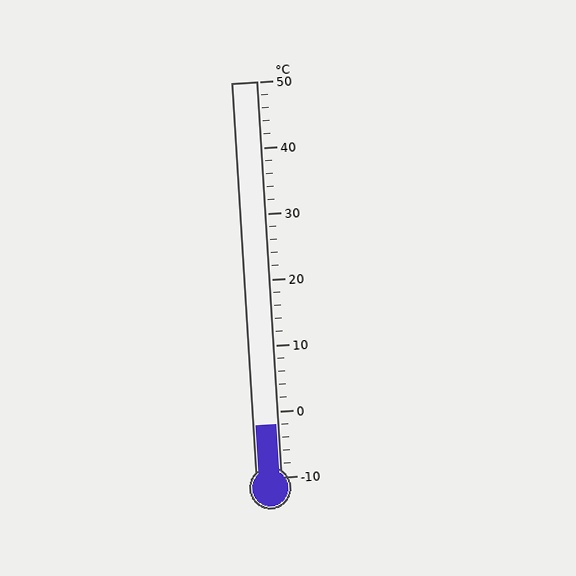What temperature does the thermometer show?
The thermometer shows approximately -2°C.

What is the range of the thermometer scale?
The thermometer scale ranges from -10°C to 50°C.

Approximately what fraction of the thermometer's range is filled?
The thermometer is filled to approximately 15% of its range.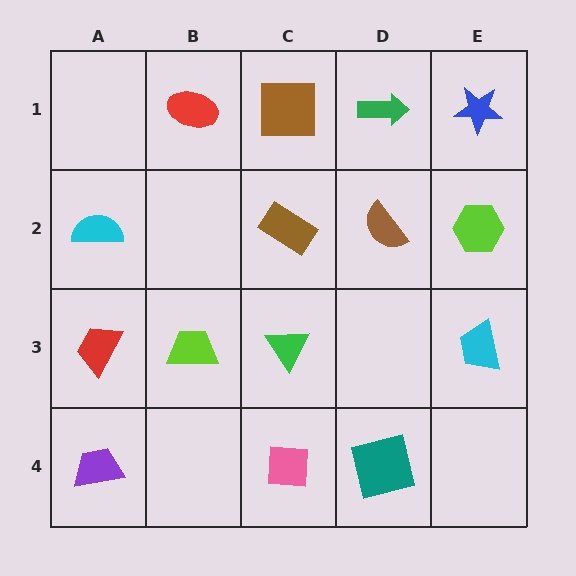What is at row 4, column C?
A pink square.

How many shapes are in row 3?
4 shapes.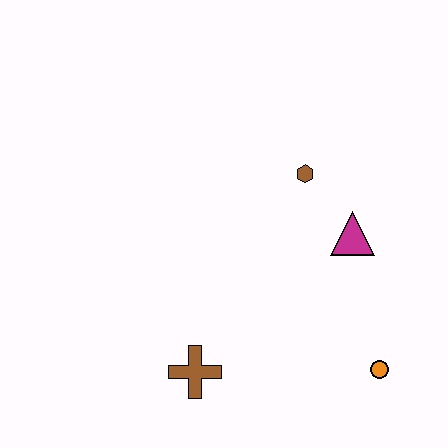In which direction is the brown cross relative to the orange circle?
The brown cross is to the left of the orange circle.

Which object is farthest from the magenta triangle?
The brown cross is farthest from the magenta triangle.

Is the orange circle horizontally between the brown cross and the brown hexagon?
No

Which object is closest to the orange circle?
The magenta triangle is closest to the orange circle.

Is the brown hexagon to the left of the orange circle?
Yes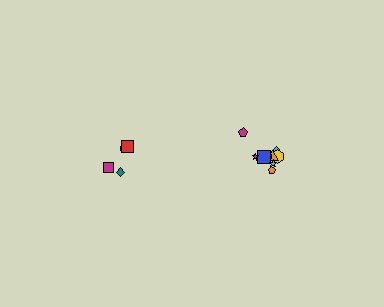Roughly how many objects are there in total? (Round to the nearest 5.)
Roughly 15 objects in total.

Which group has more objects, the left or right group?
The right group.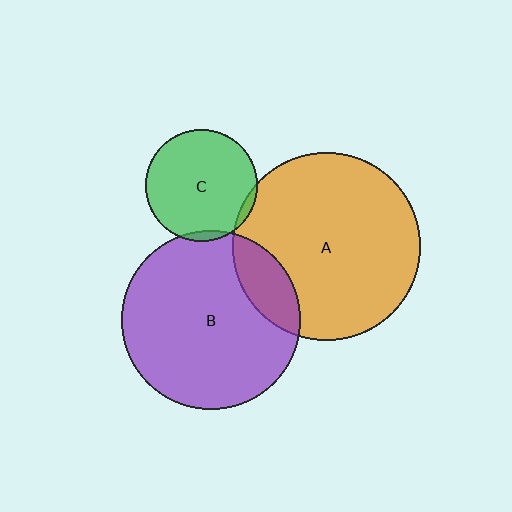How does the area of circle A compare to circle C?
Approximately 2.8 times.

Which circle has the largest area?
Circle A (orange).